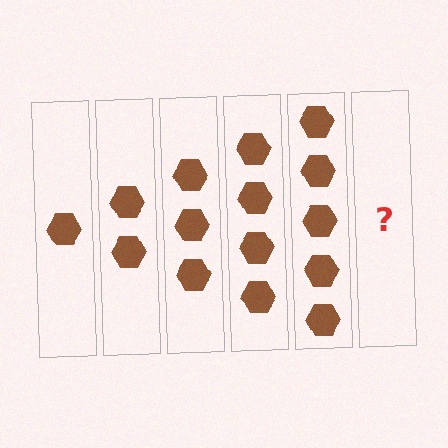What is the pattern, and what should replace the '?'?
The pattern is that each step adds one more hexagon. The '?' should be 6 hexagons.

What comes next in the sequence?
The next element should be 6 hexagons.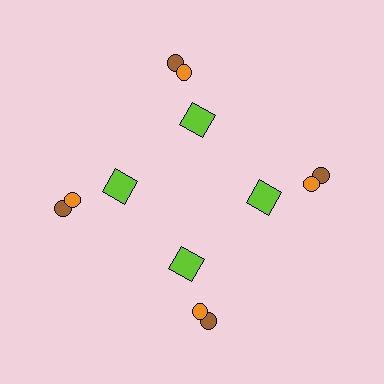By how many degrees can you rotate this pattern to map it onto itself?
The pattern maps onto itself every 90 degrees of rotation.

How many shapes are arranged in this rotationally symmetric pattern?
There are 12 shapes, arranged in 4 groups of 3.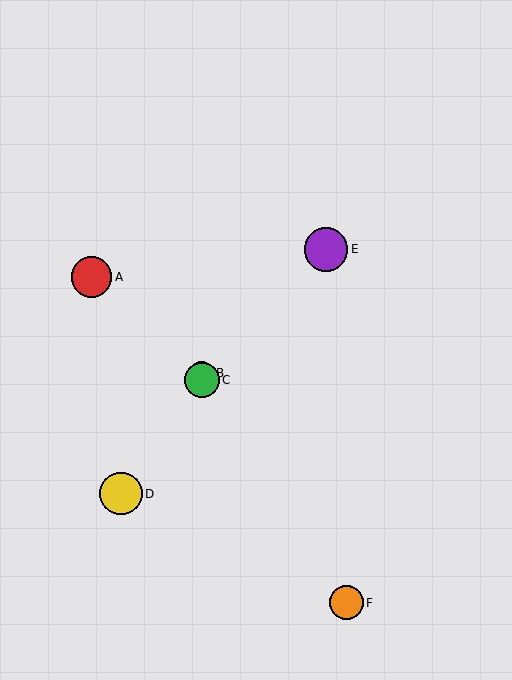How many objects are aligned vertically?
2 objects (B, C) are aligned vertically.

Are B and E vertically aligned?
No, B is at x≈202 and E is at x≈326.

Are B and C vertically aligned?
Yes, both are at x≈202.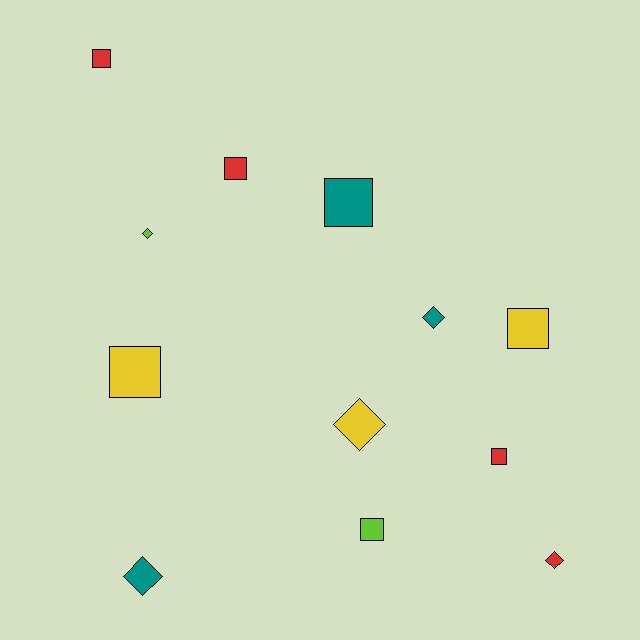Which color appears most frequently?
Red, with 4 objects.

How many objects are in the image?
There are 12 objects.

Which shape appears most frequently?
Square, with 7 objects.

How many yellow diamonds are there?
There is 1 yellow diamond.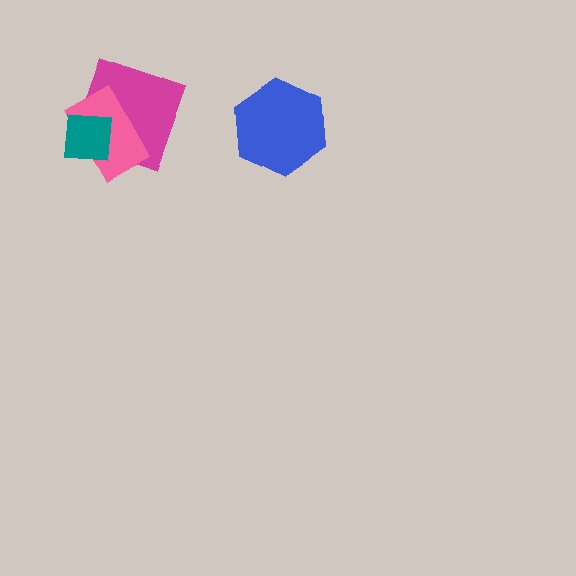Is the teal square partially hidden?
No, no other shape covers it.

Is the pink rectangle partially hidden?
Yes, it is partially covered by another shape.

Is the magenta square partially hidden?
Yes, it is partially covered by another shape.